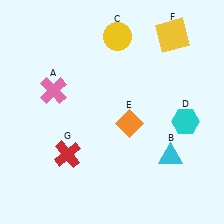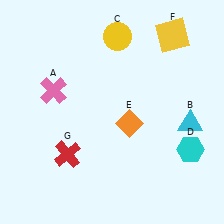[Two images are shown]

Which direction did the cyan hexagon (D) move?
The cyan hexagon (D) moved down.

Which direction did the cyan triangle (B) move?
The cyan triangle (B) moved up.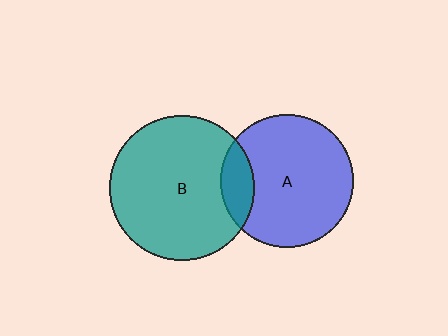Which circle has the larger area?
Circle B (teal).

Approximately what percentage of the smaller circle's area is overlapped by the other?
Approximately 15%.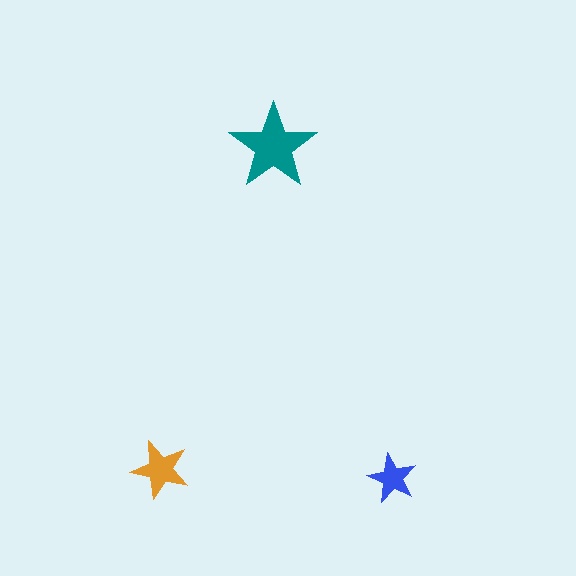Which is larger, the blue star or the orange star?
The orange one.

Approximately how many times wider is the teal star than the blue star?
About 2 times wider.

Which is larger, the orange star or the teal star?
The teal one.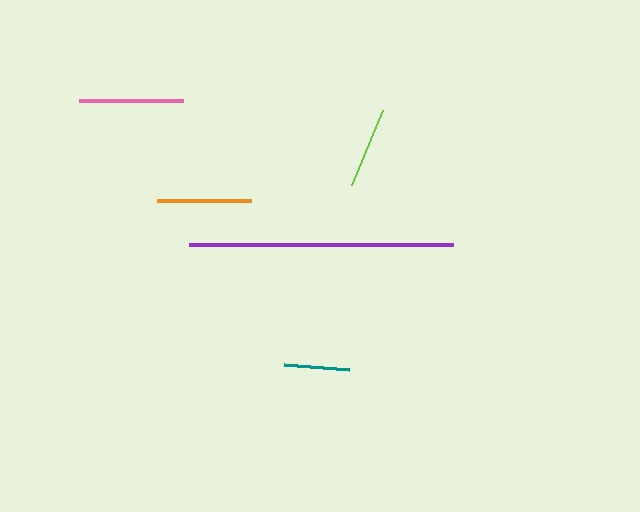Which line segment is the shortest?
The teal line is the shortest at approximately 65 pixels.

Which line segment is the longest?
The purple line is the longest at approximately 264 pixels.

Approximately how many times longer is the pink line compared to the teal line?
The pink line is approximately 1.6 times the length of the teal line.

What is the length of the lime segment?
The lime segment is approximately 80 pixels long.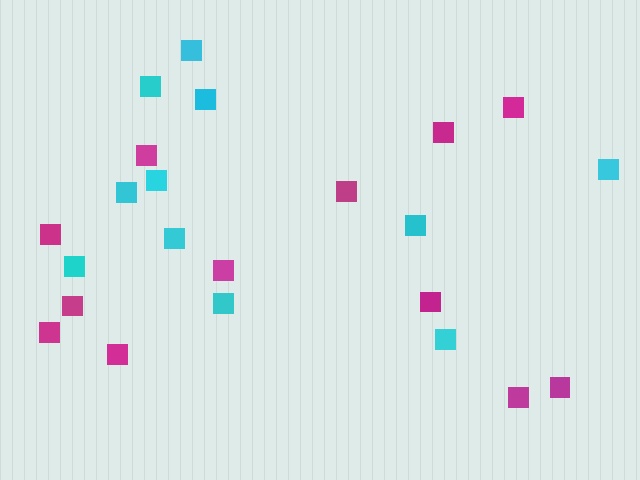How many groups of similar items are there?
There are 2 groups: one group of magenta squares (12) and one group of cyan squares (11).